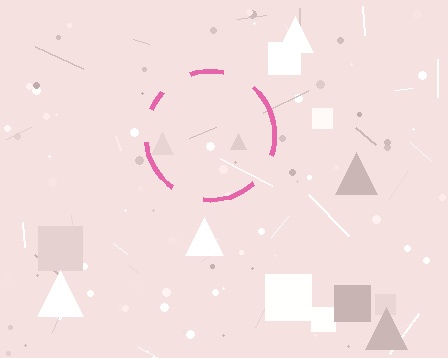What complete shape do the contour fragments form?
The contour fragments form a circle.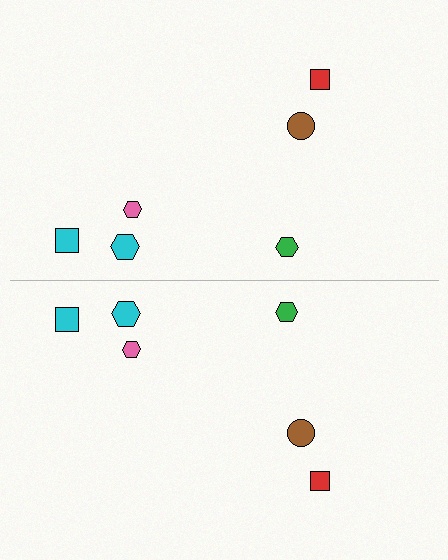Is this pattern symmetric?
Yes, this pattern has bilateral (reflection) symmetry.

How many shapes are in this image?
There are 12 shapes in this image.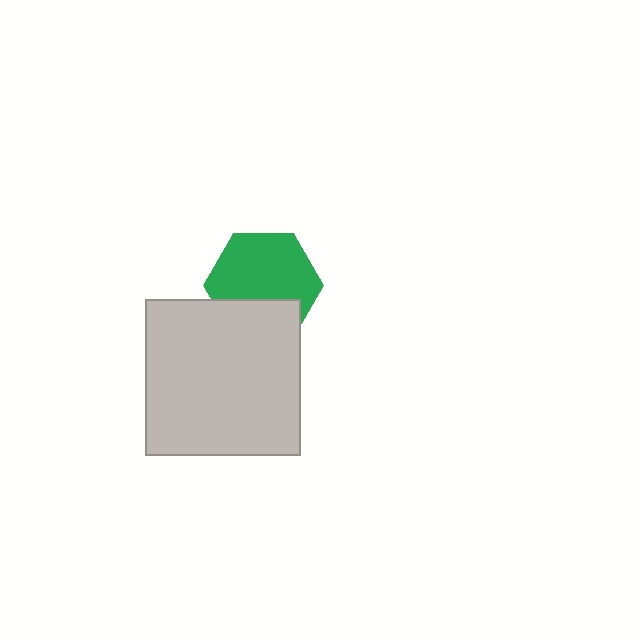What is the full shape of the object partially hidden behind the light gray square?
The partially hidden object is a green hexagon.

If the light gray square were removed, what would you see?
You would see the complete green hexagon.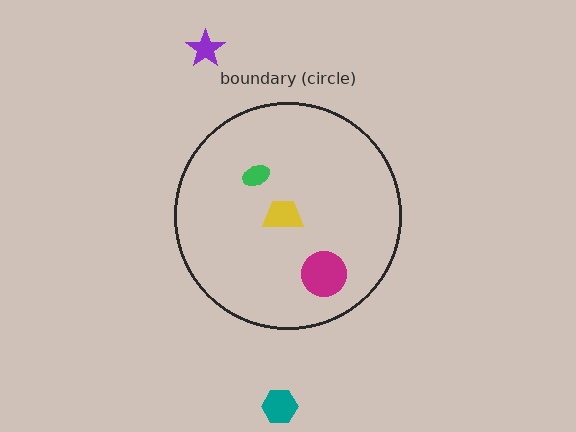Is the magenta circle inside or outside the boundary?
Inside.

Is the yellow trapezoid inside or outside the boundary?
Inside.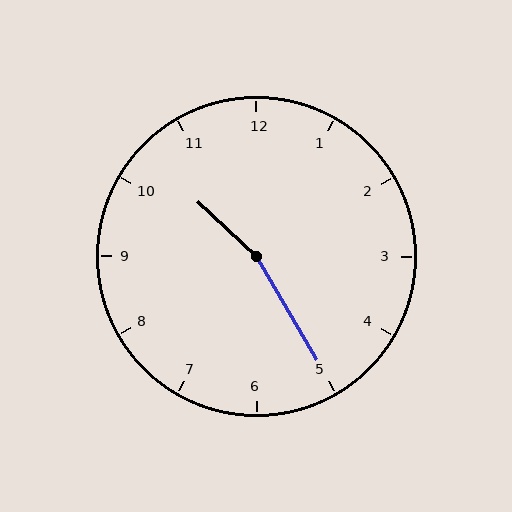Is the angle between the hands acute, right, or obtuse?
It is obtuse.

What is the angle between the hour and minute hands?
Approximately 162 degrees.